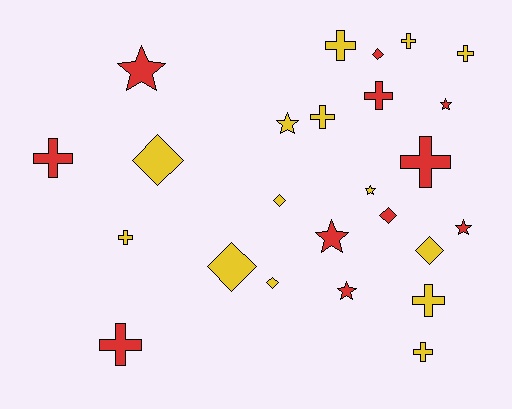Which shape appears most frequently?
Cross, with 11 objects.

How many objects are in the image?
There are 25 objects.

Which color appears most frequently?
Yellow, with 14 objects.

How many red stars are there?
There are 5 red stars.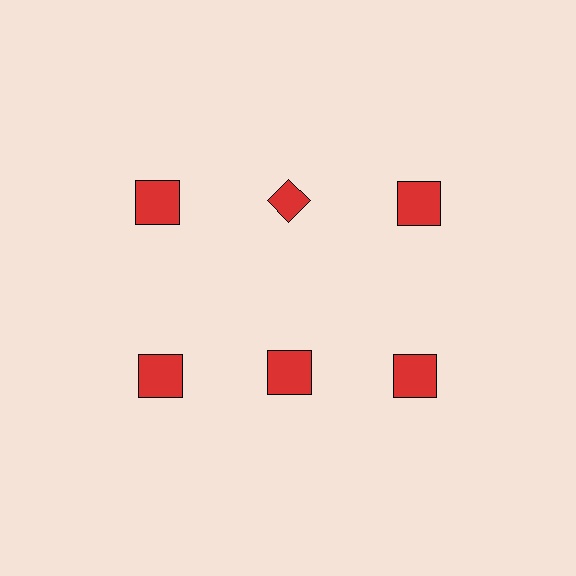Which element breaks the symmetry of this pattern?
The red diamond in the top row, second from left column breaks the symmetry. All other shapes are red squares.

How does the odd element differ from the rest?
It has a different shape: diamond instead of square.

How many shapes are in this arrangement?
There are 6 shapes arranged in a grid pattern.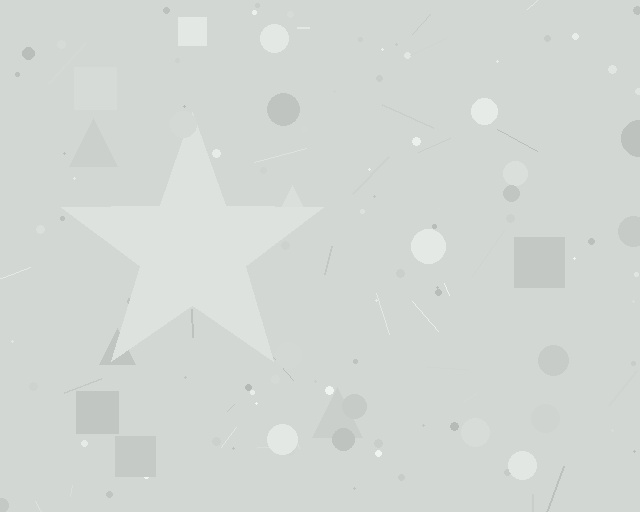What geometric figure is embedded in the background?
A star is embedded in the background.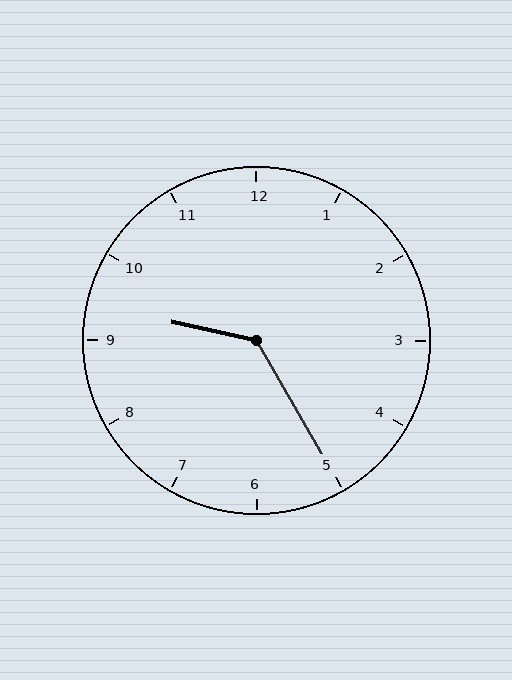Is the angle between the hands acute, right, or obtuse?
It is obtuse.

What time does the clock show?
9:25.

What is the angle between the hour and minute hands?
Approximately 132 degrees.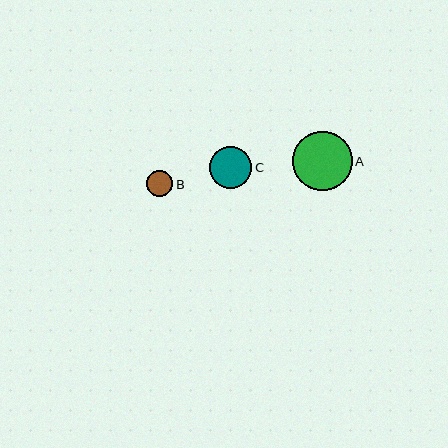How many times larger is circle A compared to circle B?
Circle A is approximately 2.3 times the size of circle B.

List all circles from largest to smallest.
From largest to smallest: A, C, B.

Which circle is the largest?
Circle A is the largest with a size of approximately 60 pixels.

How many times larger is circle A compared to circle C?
Circle A is approximately 1.4 times the size of circle C.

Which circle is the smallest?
Circle B is the smallest with a size of approximately 26 pixels.